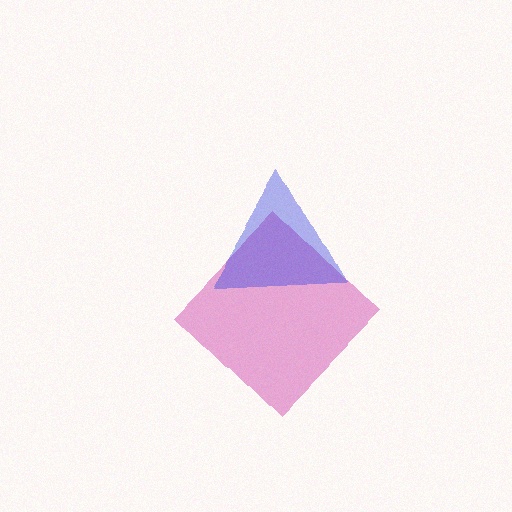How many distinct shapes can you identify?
There are 2 distinct shapes: a magenta diamond, a blue triangle.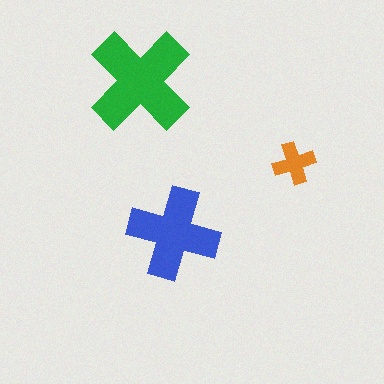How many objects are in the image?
There are 3 objects in the image.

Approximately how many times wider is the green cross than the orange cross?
About 2.5 times wider.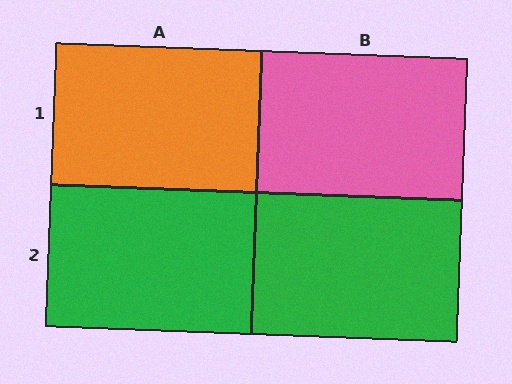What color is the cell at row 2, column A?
Green.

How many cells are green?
2 cells are green.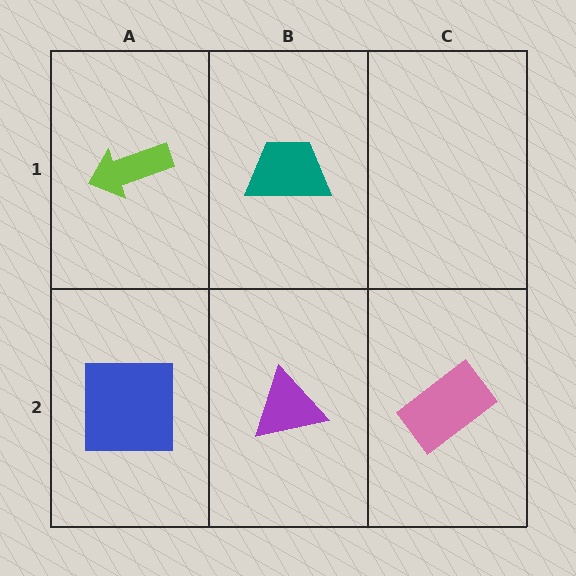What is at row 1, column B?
A teal trapezoid.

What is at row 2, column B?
A purple triangle.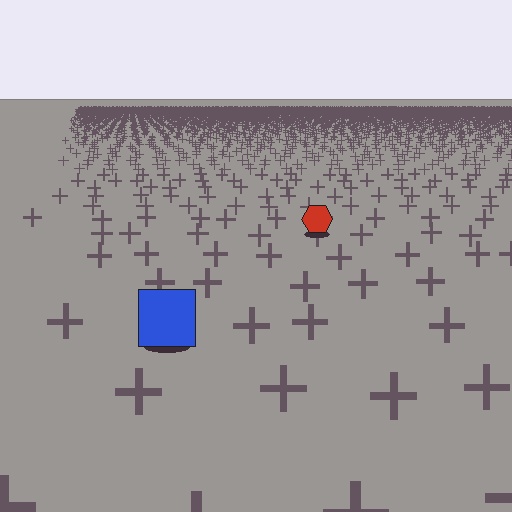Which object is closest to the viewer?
The blue square is closest. The texture marks near it are larger and more spread out.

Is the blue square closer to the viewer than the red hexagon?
Yes. The blue square is closer — you can tell from the texture gradient: the ground texture is coarser near it.